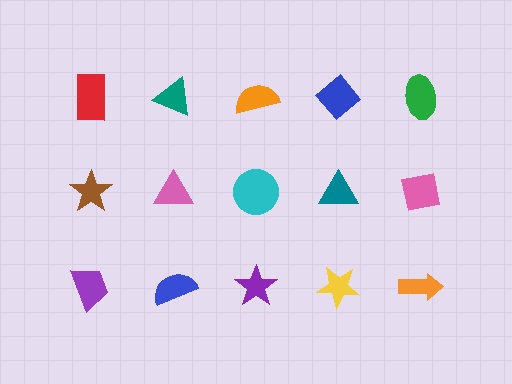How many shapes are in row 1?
5 shapes.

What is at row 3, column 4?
A yellow star.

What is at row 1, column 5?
A green ellipse.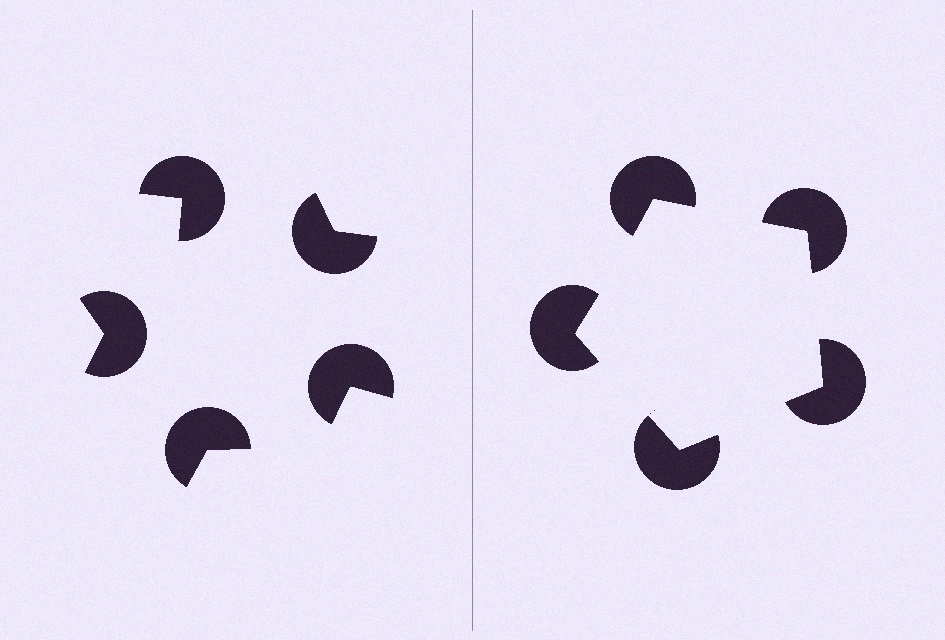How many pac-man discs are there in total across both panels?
10 — 5 on each side.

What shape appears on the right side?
An illusory pentagon.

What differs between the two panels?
The pac-man discs are positioned identically on both sides; only the wedge orientations differ. On the right they align to a pentagon; on the left they are misaligned.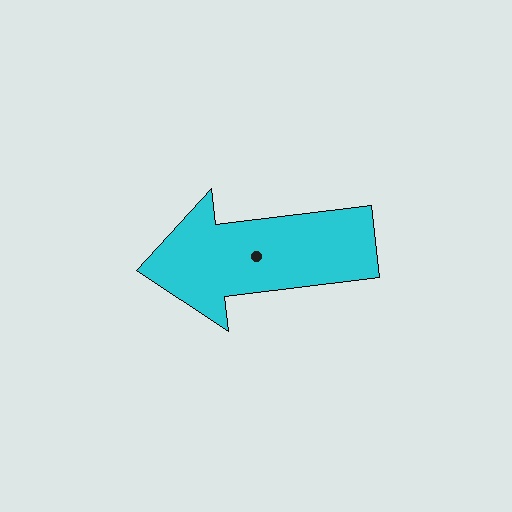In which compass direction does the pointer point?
West.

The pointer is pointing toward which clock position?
Roughly 9 o'clock.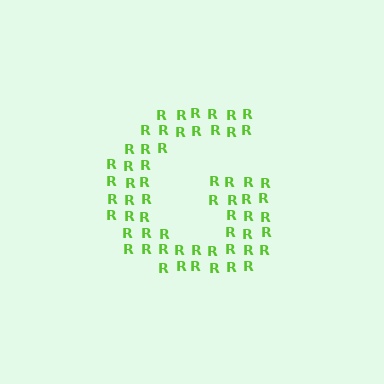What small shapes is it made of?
It is made of small letter R's.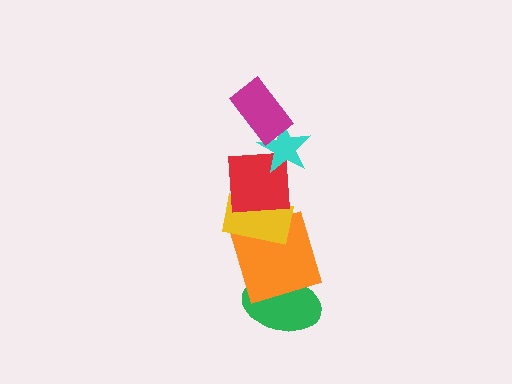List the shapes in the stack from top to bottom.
From top to bottom: the magenta rectangle, the cyan star, the red square, the yellow rectangle, the orange square, the green ellipse.